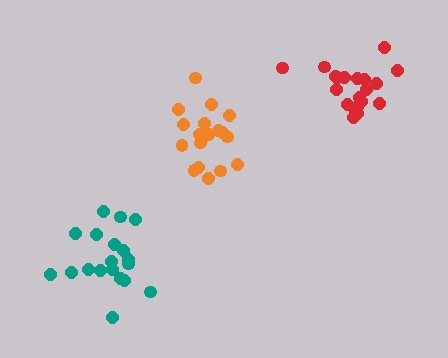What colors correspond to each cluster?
The clusters are colored: orange, red, teal.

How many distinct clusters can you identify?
There are 3 distinct clusters.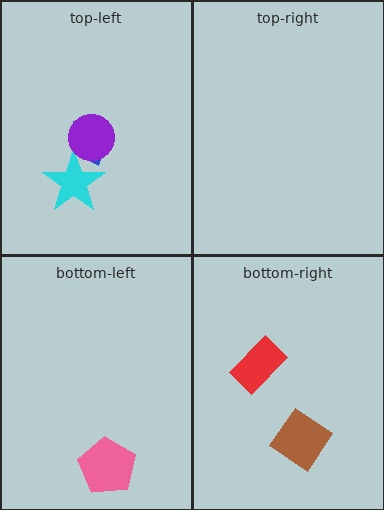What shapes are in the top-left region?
The blue arrow, the cyan star, the purple circle.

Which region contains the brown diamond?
The bottom-right region.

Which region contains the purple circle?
The top-left region.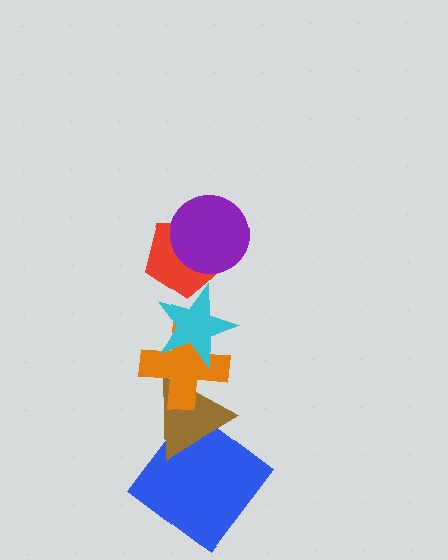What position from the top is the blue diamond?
The blue diamond is 6th from the top.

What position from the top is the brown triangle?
The brown triangle is 5th from the top.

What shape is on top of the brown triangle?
The orange cross is on top of the brown triangle.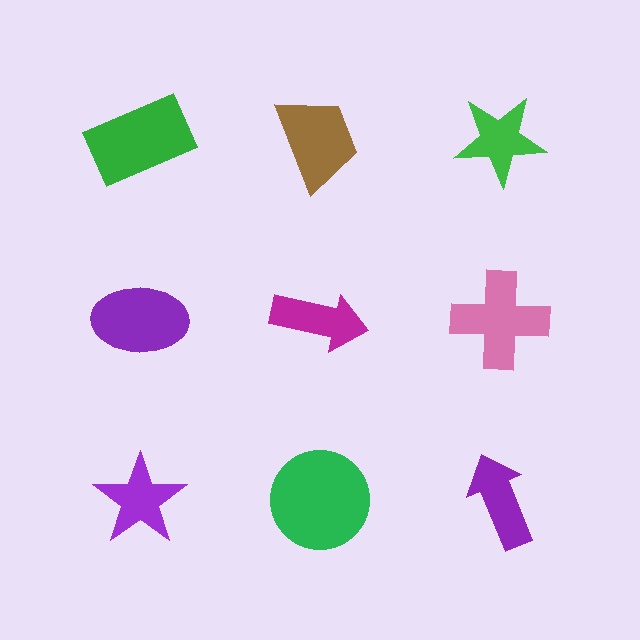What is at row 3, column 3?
A purple arrow.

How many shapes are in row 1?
3 shapes.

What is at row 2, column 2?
A magenta arrow.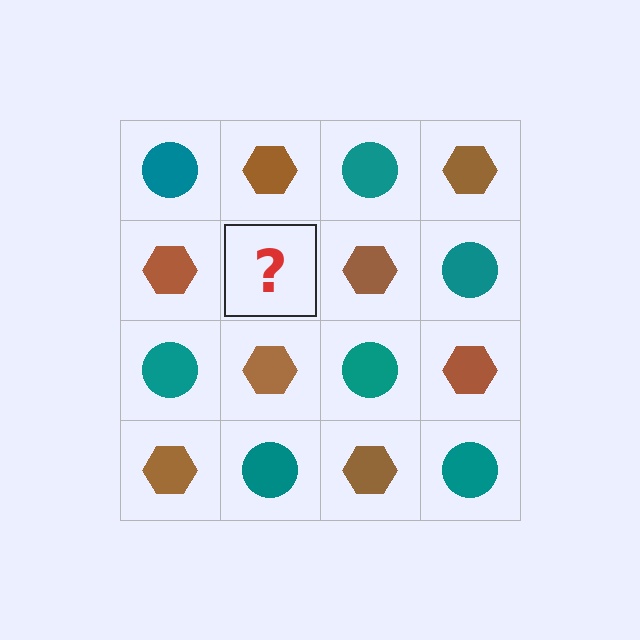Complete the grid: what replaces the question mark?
The question mark should be replaced with a teal circle.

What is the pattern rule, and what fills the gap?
The rule is that it alternates teal circle and brown hexagon in a checkerboard pattern. The gap should be filled with a teal circle.